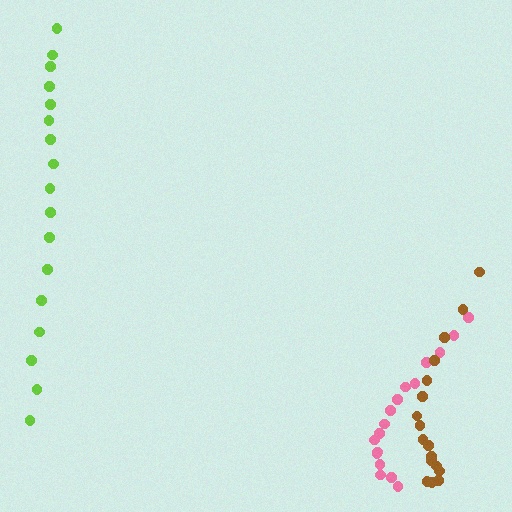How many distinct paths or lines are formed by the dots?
There are 3 distinct paths.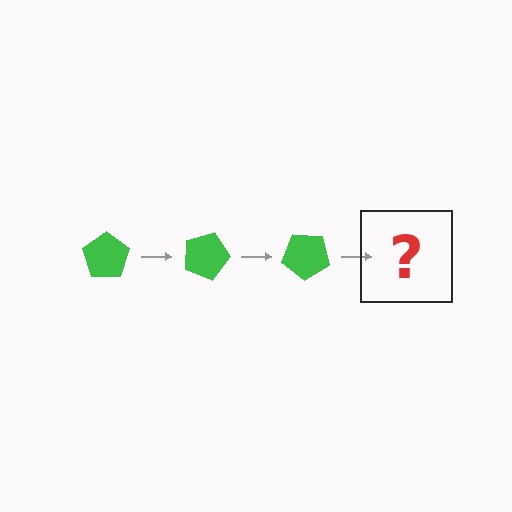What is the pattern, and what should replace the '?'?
The pattern is that the pentagon rotates 20 degrees each step. The '?' should be a green pentagon rotated 60 degrees.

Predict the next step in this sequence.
The next step is a green pentagon rotated 60 degrees.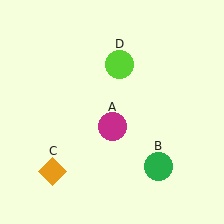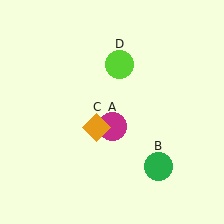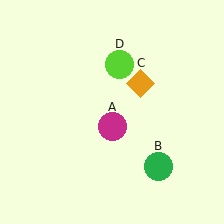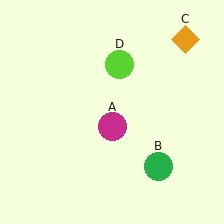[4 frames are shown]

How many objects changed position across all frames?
1 object changed position: orange diamond (object C).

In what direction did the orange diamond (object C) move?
The orange diamond (object C) moved up and to the right.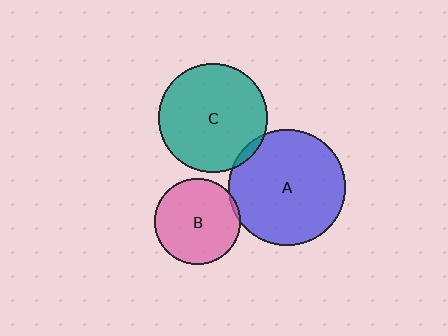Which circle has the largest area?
Circle A (blue).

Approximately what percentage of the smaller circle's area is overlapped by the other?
Approximately 5%.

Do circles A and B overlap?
Yes.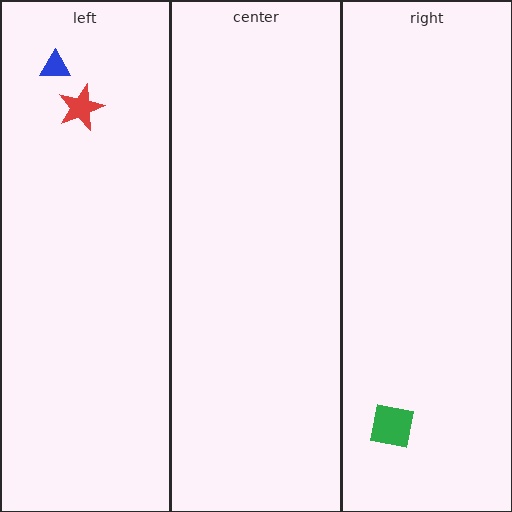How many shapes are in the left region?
2.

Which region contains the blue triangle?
The left region.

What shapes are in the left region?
The blue triangle, the red star.